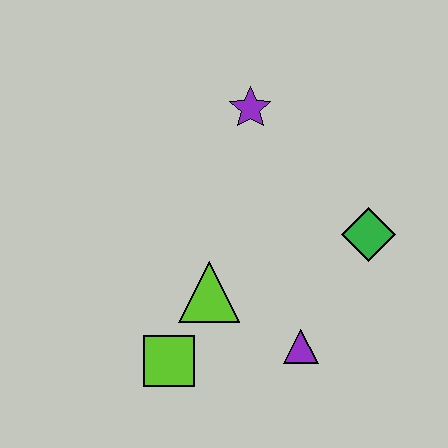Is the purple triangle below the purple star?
Yes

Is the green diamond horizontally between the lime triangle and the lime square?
No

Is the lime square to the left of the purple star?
Yes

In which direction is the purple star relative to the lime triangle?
The purple star is above the lime triangle.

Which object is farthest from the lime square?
The purple star is farthest from the lime square.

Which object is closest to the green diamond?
The purple triangle is closest to the green diamond.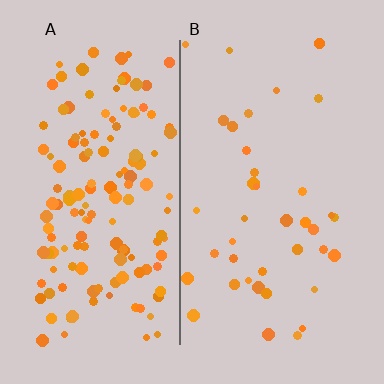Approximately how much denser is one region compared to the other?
Approximately 3.7× — region A over region B.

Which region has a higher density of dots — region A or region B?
A (the left).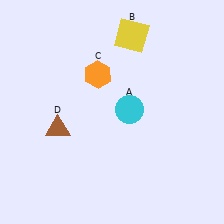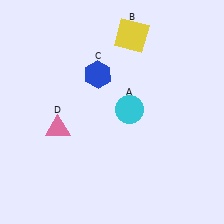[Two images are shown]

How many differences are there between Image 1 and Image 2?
There are 2 differences between the two images.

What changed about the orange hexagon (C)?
In Image 1, C is orange. In Image 2, it changed to blue.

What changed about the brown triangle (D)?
In Image 1, D is brown. In Image 2, it changed to pink.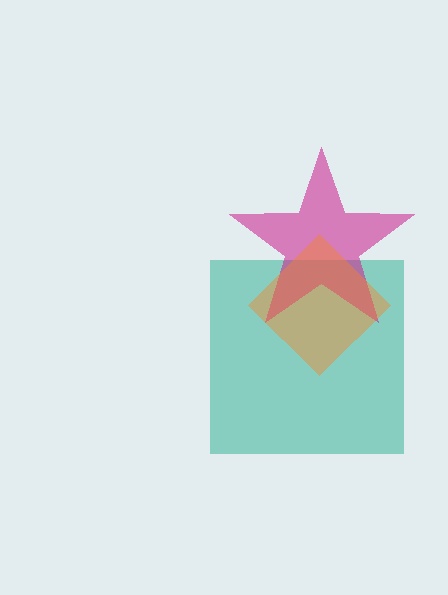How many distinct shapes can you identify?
There are 3 distinct shapes: a teal square, a magenta star, an orange diamond.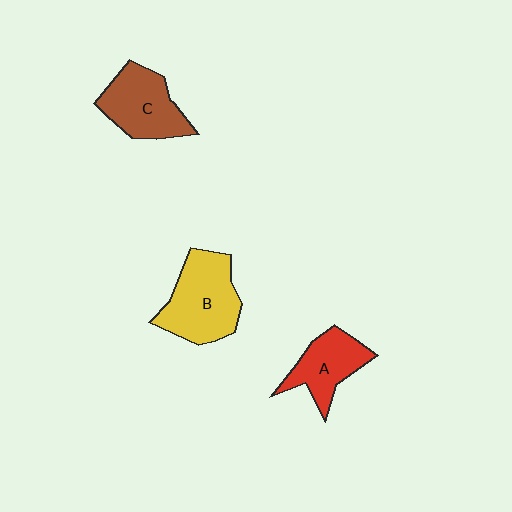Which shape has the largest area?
Shape B (yellow).